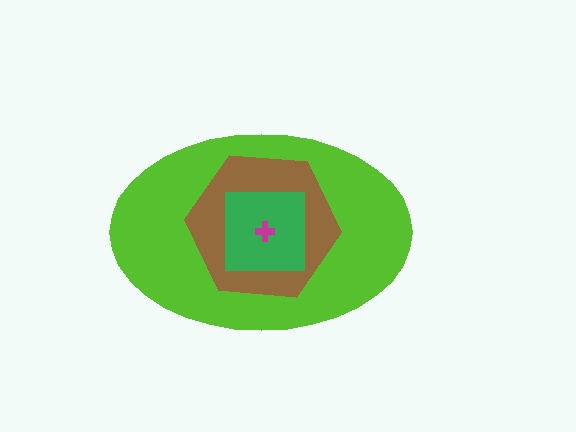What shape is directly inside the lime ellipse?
The brown hexagon.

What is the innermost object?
The magenta cross.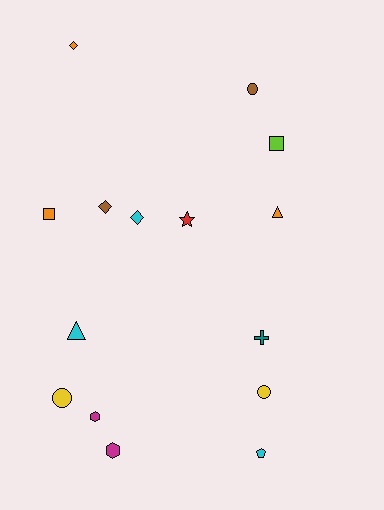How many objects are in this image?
There are 15 objects.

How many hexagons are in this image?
There are 2 hexagons.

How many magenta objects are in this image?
There are 2 magenta objects.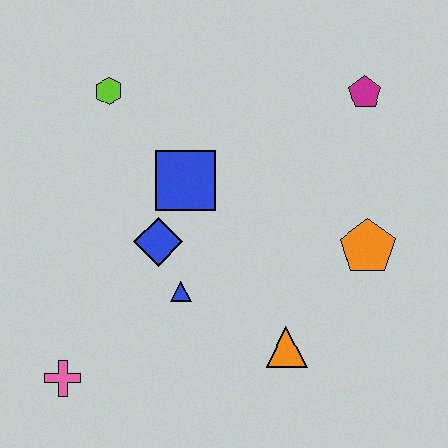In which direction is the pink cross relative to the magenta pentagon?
The pink cross is to the left of the magenta pentagon.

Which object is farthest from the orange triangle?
The lime hexagon is farthest from the orange triangle.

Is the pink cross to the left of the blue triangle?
Yes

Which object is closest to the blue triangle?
The blue diamond is closest to the blue triangle.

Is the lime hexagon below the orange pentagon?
No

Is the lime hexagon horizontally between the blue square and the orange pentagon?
No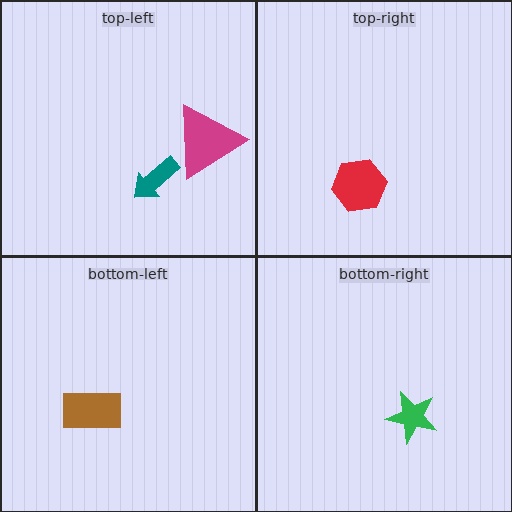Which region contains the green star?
The bottom-right region.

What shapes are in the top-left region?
The magenta triangle, the teal arrow.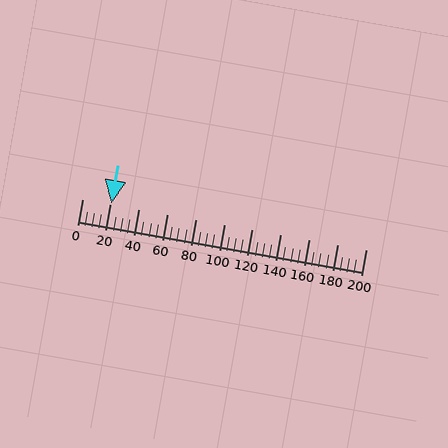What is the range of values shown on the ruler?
The ruler shows values from 0 to 200.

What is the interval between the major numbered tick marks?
The major tick marks are spaced 20 units apart.